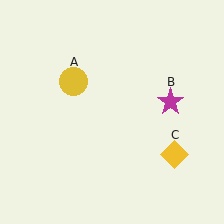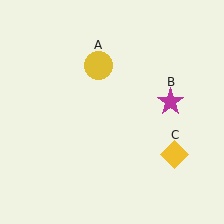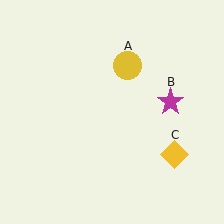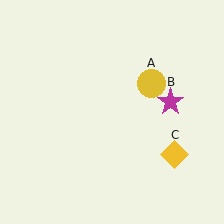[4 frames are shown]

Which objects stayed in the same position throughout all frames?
Magenta star (object B) and yellow diamond (object C) remained stationary.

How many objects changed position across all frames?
1 object changed position: yellow circle (object A).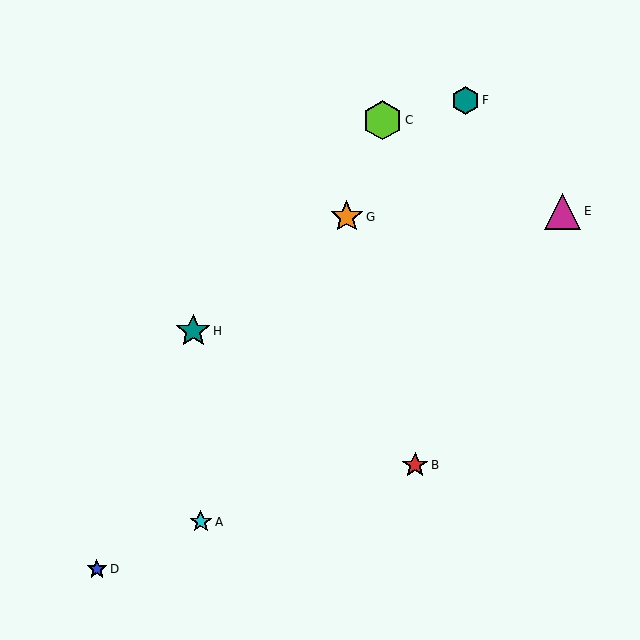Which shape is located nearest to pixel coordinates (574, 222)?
The magenta triangle (labeled E) at (563, 211) is nearest to that location.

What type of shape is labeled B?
Shape B is a red star.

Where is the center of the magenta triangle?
The center of the magenta triangle is at (563, 211).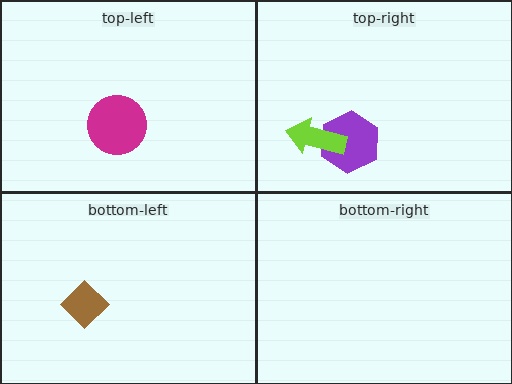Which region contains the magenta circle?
The top-left region.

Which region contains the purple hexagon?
The top-right region.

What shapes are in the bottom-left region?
The brown diamond.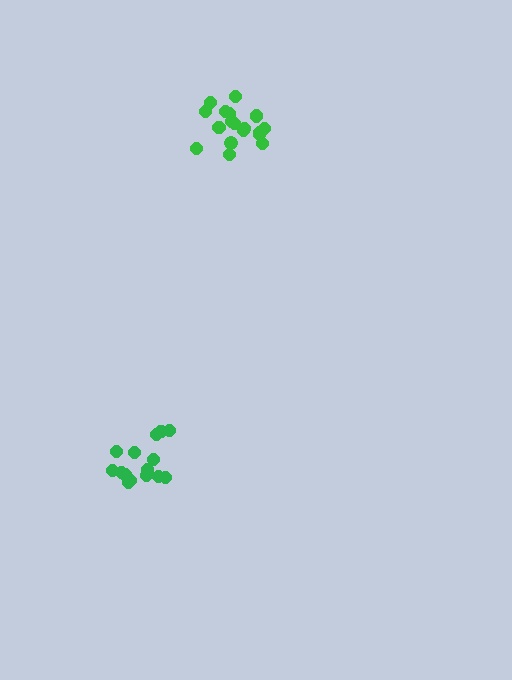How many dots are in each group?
Group 1: 16 dots, Group 2: 19 dots (35 total).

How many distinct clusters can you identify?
There are 2 distinct clusters.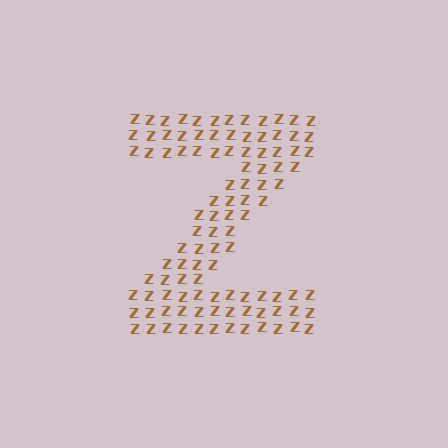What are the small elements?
The small elements are letter Z's.